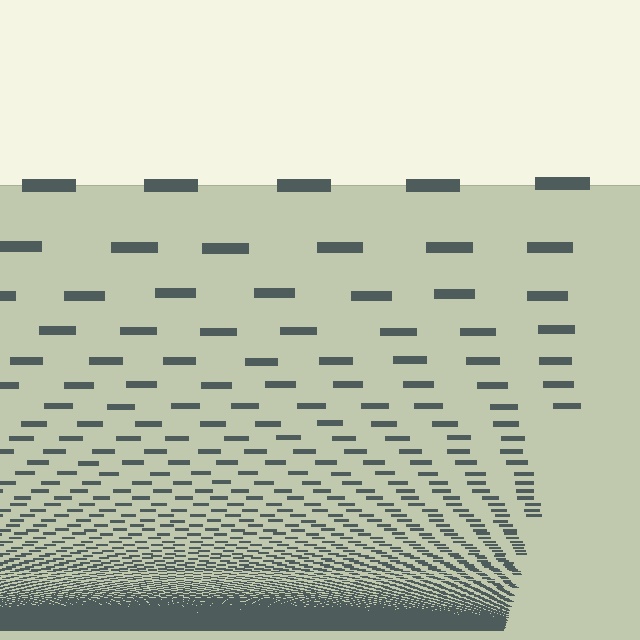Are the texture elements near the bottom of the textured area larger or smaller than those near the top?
Smaller. The gradient is inverted — elements near the bottom are smaller and denser.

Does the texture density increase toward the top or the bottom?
Density increases toward the bottom.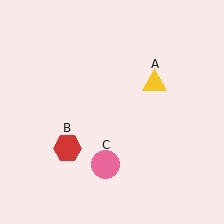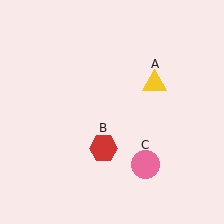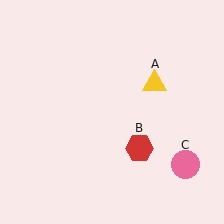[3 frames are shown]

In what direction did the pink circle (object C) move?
The pink circle (object C) moved right.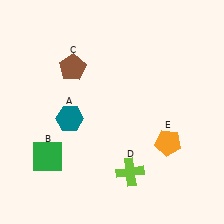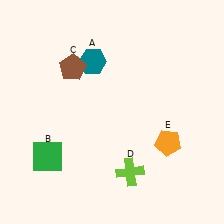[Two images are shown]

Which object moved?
The teal hexagon (A) moved up.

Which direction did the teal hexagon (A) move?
The teal hexagon (A) moved up.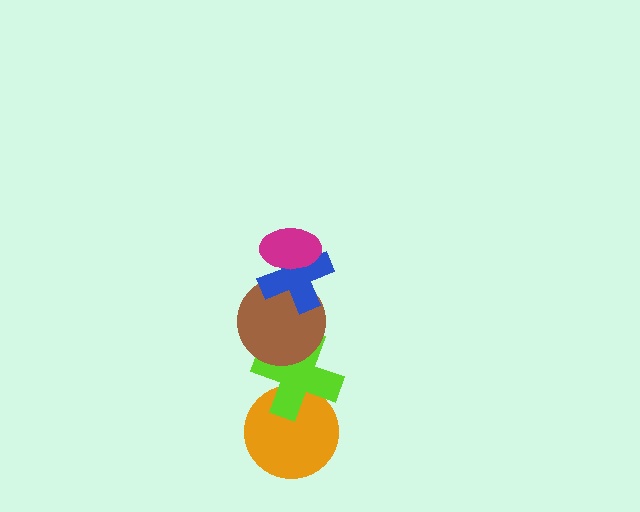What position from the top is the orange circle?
The orange circle is 5th from the top.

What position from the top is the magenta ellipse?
The magenta ellipse is 1st from the top.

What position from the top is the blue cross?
The blue cross is 2nd from the top.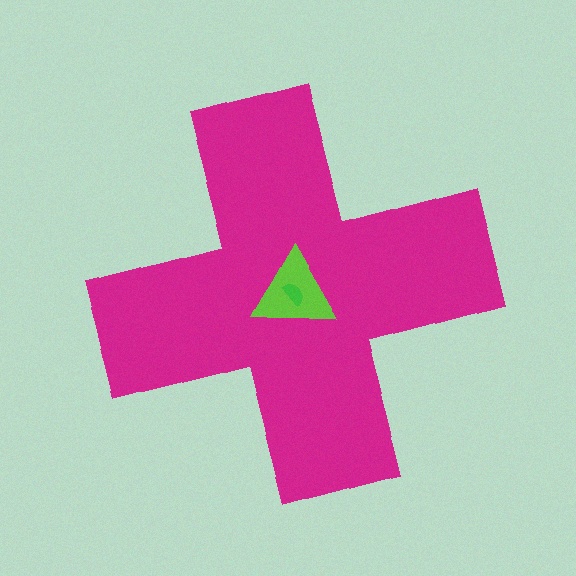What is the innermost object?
The green semicircle.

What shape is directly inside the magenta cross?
The lime triangle.